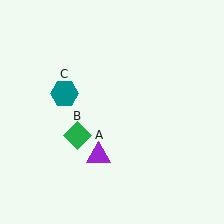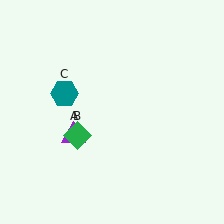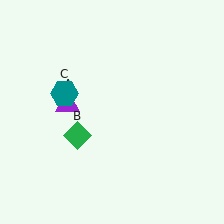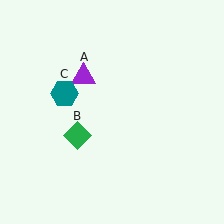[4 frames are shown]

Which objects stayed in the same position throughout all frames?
Green diamond (object B) and teal hexagon (object C) remained stationary.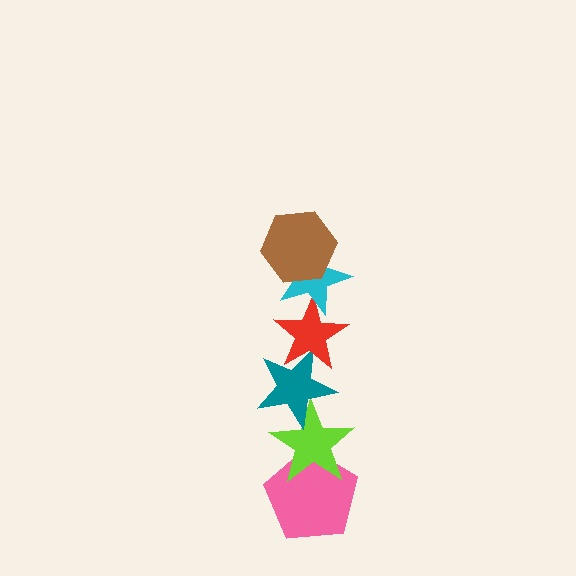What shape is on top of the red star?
The cyan star is on top of the red star.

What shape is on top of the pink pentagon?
The lime star is on top of the pink pentagon.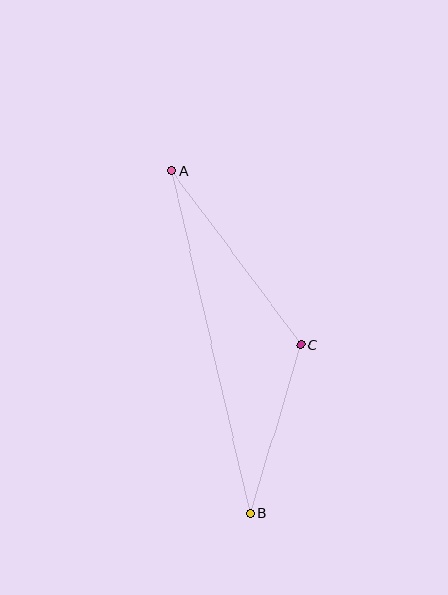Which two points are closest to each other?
Points B and C are closest to each other.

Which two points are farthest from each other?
Points A and B are farthest from each other.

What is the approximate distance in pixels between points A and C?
The distance between A and C is approximately 216 pixels.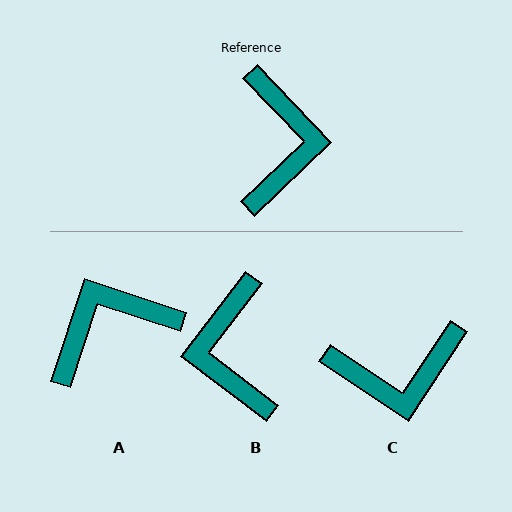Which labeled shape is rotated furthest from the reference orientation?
B, about 171 degrees away.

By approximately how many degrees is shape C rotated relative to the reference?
Approximately 77 degrees clockwise.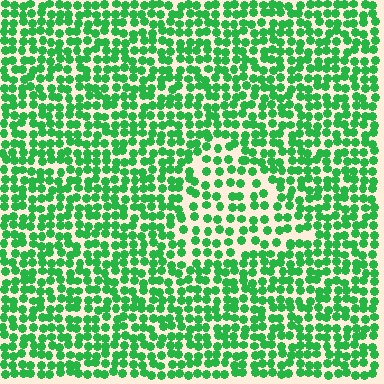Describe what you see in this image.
The image contains small green elements arranged at two different densities. A triangle-shaped region is visible where the elements are less densely packed than the surrounding area.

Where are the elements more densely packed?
The elements are more densely packed outside the triangle boundary.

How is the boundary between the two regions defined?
The boundary is defined by a change in element density (approximately 1.6x ratio). All elements are the same color, size, and shape.